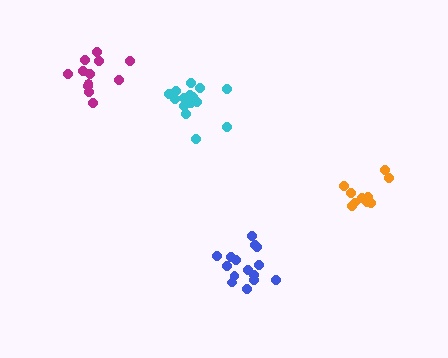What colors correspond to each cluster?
The clusters are colored: orange, blue, cyan, magenta.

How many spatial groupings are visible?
There are 4 spatial groupings.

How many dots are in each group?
Group 1: 10 dots, Group 2: 15 dots, Group 3: 15 dots, Group 4: 12 dots (52 total).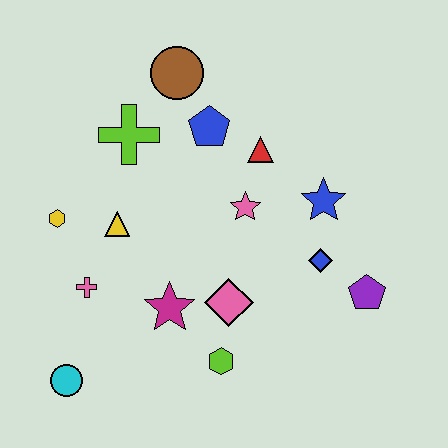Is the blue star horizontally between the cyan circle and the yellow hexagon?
No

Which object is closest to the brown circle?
The blue pentagon is closest to the brown circle.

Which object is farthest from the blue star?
The cyan circle is farthest from the blue star.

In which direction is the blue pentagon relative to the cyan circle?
The blue pentagon is above the cyan circle.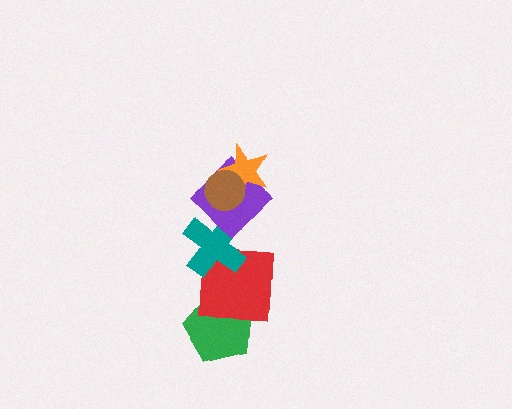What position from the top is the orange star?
The orange star is 2nd from the top.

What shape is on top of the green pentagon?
The red square is on top of the green pentagon.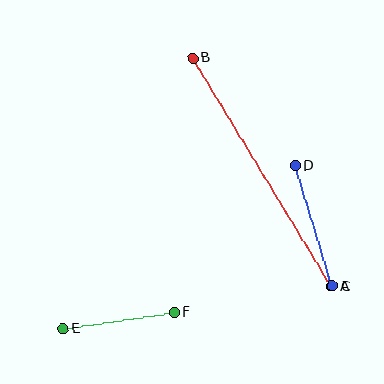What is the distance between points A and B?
The distance is approximately 267 pixels.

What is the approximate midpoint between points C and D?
The midpoint is at approximately (314, 226) pixels.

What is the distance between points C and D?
The distance is approximately 126 pixels.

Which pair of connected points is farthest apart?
Points A and B are farthest apart.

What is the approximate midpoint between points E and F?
The midpoint is at approximately (119, 320) pixels.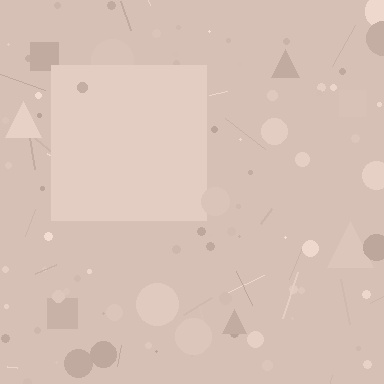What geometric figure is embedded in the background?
A square is embedded in the background.